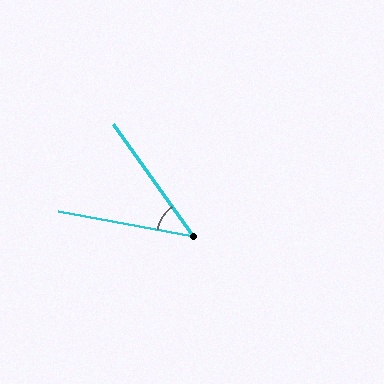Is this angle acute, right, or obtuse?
It is acute.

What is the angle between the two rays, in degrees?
Approximately 44 degrees.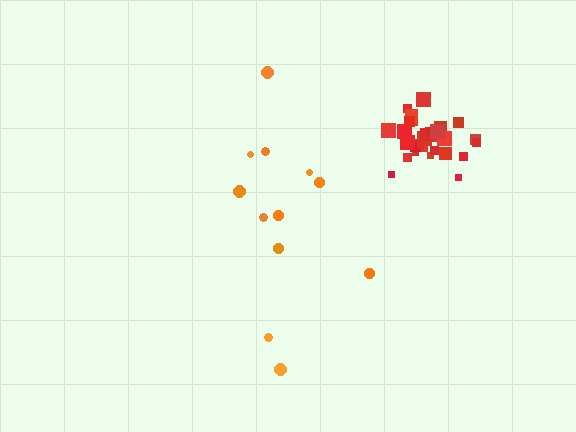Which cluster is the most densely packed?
Red.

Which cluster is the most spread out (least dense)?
Orange.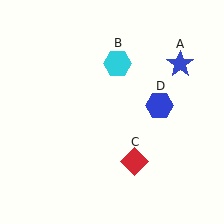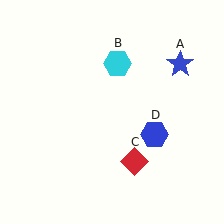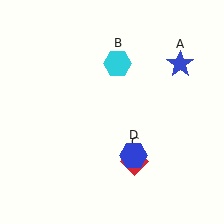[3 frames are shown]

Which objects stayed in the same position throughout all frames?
Blue star (object A) and cyan hexagon (object B) and red diamond (object C) remained stationary.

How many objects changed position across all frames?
1 object changed position: blue hexagon (object D).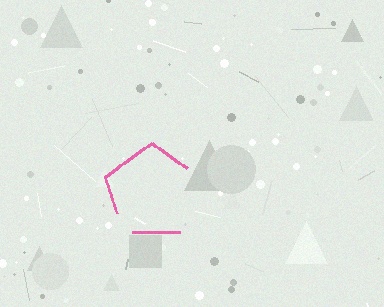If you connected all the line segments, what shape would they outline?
They would outline a pentagon.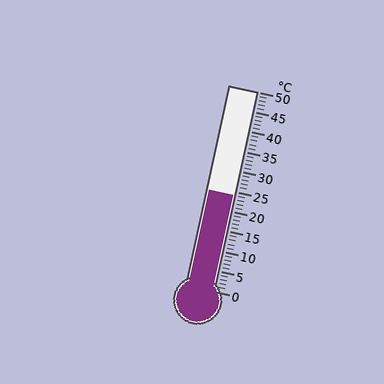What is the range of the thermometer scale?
The thermometer scale ranges from 0°C to 50°C.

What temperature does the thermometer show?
The thermometer shows approximately 24°C.